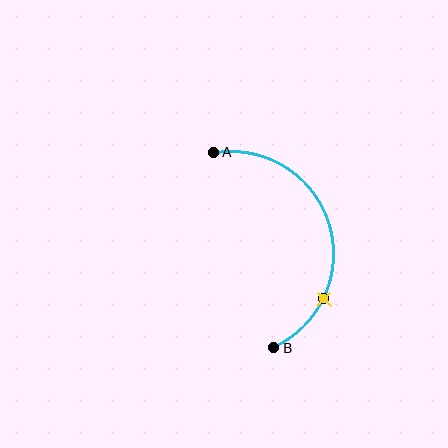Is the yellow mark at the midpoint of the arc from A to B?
No. The yellow mark lies on the arc but is closer to endpoint B. The arc midpoint would be at the point on the curve equidistant along the arc from both A and B.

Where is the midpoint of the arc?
The arc midpoint is the point on the curve farthest from the straight line joining A and B. It sits to the right of that line.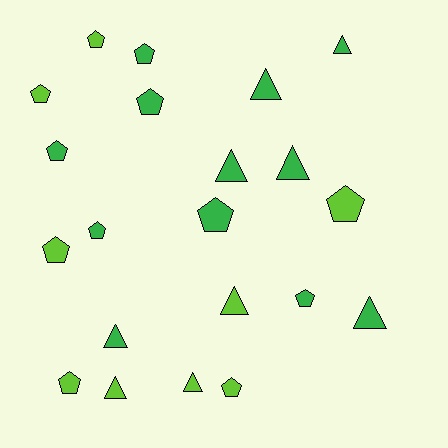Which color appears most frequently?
Green, with 12 objects.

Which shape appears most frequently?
Pentagon, with 12 objects.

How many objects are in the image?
There are 21 objects.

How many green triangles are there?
There are 6 green triangles.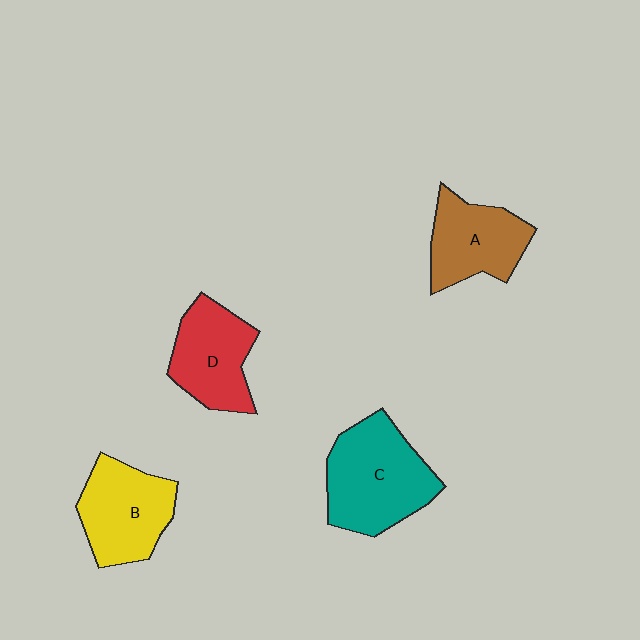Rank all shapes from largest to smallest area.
From largest to smallest: C (teal), B (yellow), D (red), A (brown).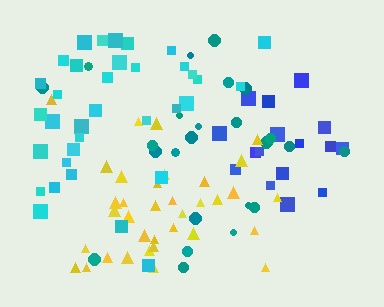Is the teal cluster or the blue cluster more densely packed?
Blue.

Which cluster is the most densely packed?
Yellow.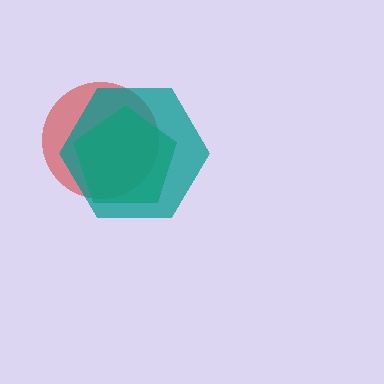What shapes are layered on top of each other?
The layered shapes are: a red circle, a green pentagon, a teal hexagon.